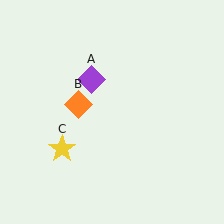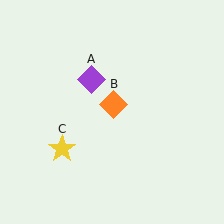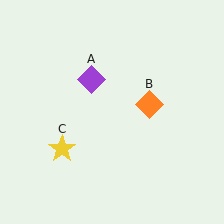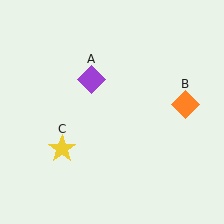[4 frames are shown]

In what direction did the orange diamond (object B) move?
The orange diamond (object B) moved right.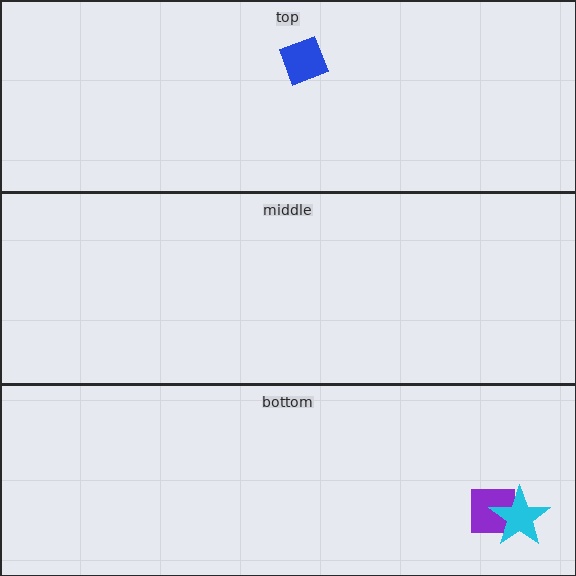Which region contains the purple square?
The bottom region.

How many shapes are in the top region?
1.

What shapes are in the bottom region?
The purple square, the cyan star.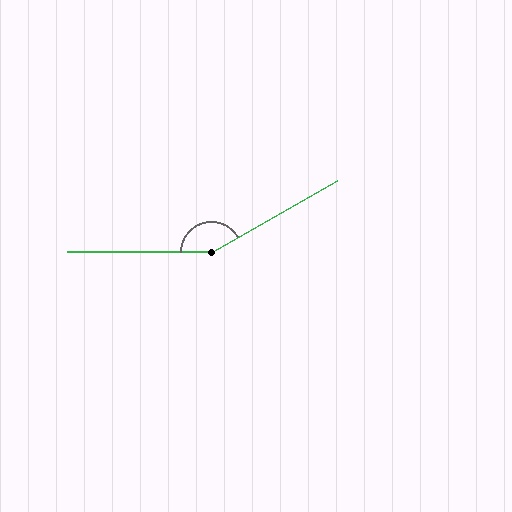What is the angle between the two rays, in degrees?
Approximately 151 degrees.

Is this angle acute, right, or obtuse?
It is obtuse.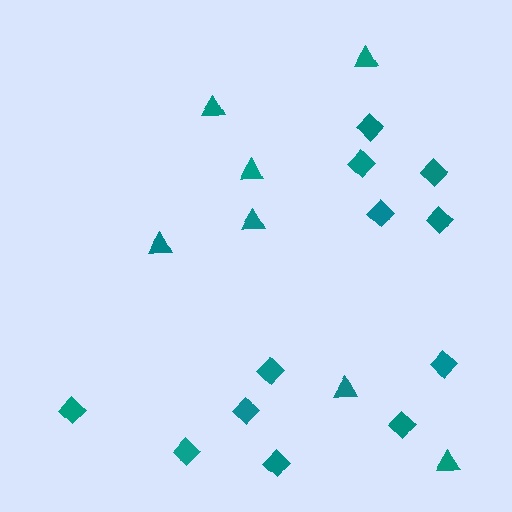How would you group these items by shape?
There are 2 groups: one group of triangles (7) and one group of diamonds (12).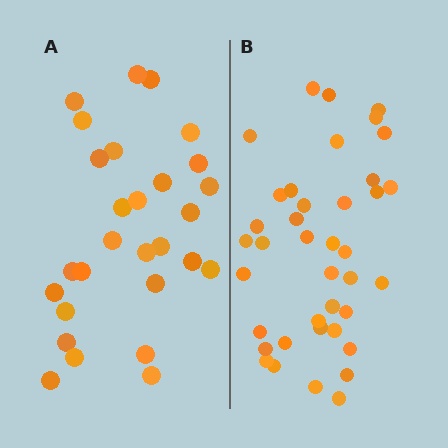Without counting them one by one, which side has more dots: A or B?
Region B (the right region) has more dots.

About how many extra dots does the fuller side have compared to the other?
Region B has roughly 12 or so more dots than region A.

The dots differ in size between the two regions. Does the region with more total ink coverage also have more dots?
No. Region A has more total ink coverage because its dots are larger, but region B actually contains more individual dots. Total area can be misleading — the number of items is what matters here.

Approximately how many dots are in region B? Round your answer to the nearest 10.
About 40 dots. (The exact count is 39, which rounds to 40.)